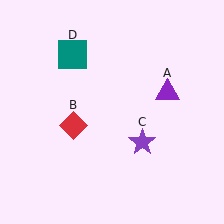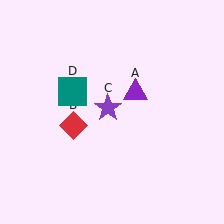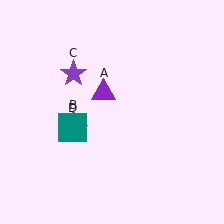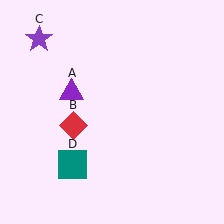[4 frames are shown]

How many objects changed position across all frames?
3 objects changed position: purple triangle (object A), purple star (object C), teal square (object D).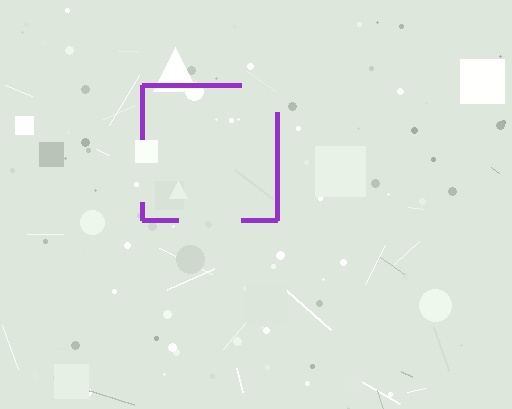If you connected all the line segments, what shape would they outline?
They would outline a square.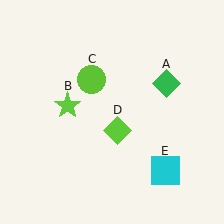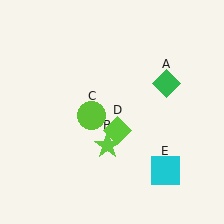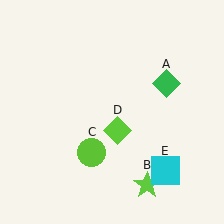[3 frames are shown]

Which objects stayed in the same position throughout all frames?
Green diamond (object A) and lime diamond (object D) and cyan square (object E) remained stationary.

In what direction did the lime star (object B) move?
The lime star (object B) moved down and to the right.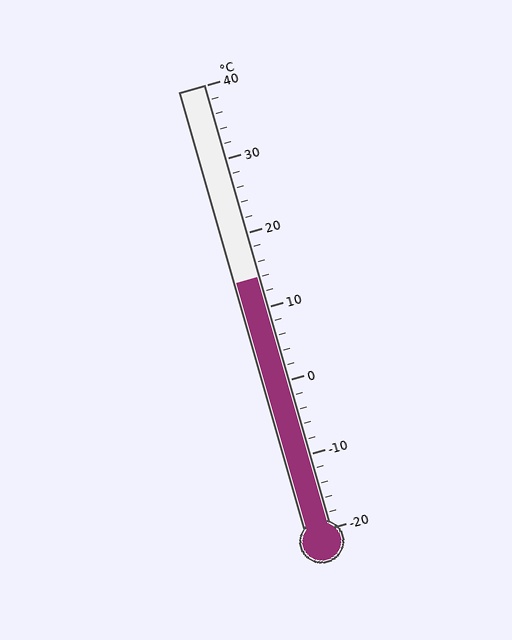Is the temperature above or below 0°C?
The temperature is above 0°C.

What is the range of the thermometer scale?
The thermometer scale ranges from -20°C to 40°C.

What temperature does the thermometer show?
The thermometer shows approximately 14°C.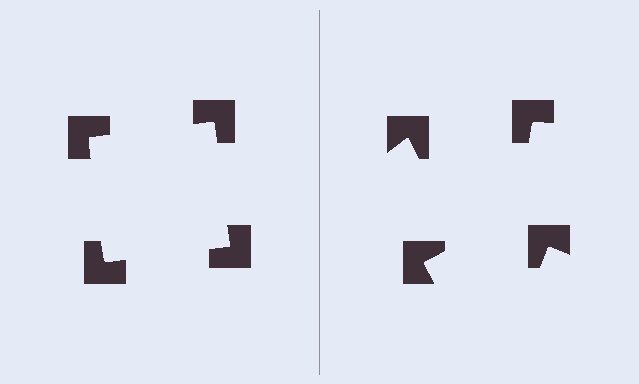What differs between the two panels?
The notched squares are positioned identically on both sides; only the wedge orientations differ. On the left they align to a square; on the right they are misaligned.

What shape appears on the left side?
An illusory square.